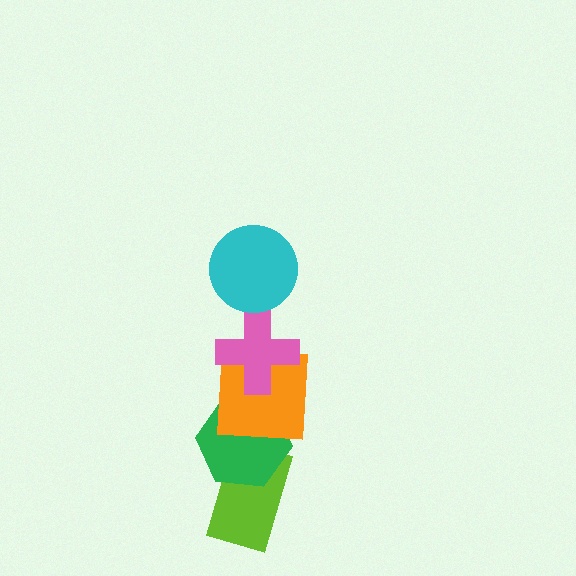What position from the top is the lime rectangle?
The lime rectangle is 5th from the top.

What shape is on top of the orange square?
The pink cross is on top of the orange square.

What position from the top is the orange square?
The orange square is 3rd from the top.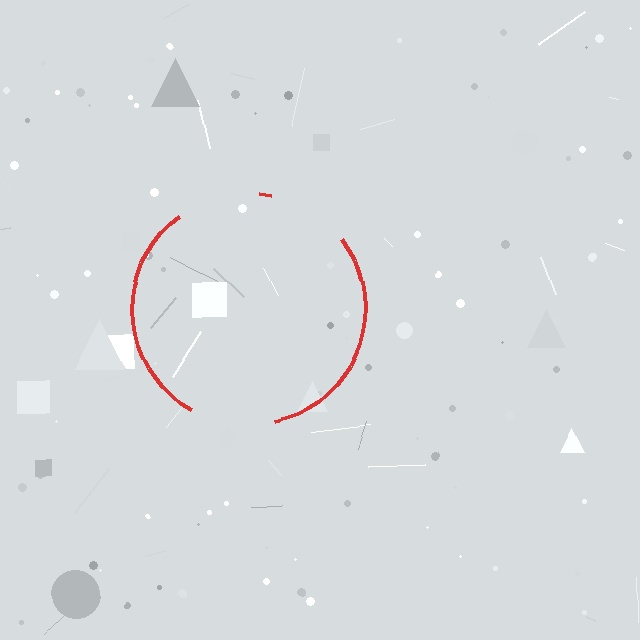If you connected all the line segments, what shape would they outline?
They would outline a circle.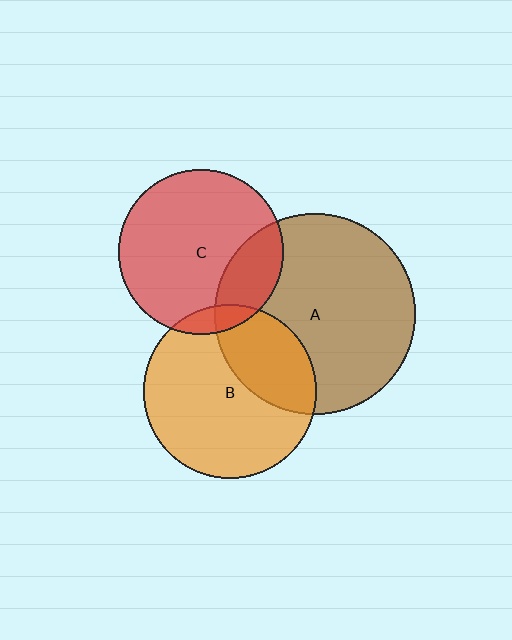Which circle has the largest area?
Circle A (brown).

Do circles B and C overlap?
Yes.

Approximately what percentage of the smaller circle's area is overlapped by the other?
Approximately 10%.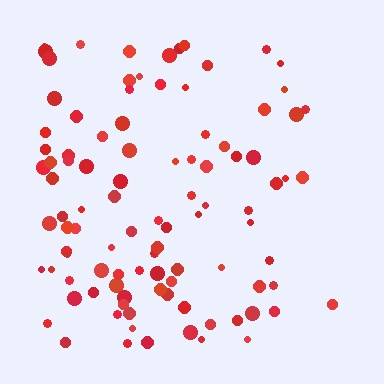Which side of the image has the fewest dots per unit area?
The right.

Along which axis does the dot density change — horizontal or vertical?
Horizontal.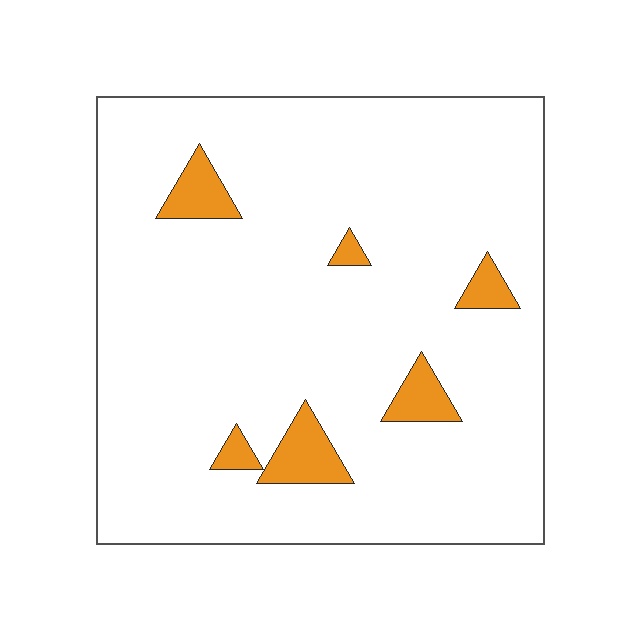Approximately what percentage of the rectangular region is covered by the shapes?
Approximately 5%.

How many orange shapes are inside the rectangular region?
6.